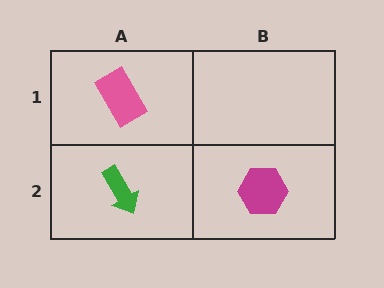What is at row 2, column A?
A green arrow.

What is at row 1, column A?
A pink rectangle.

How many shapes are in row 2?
2 shapes.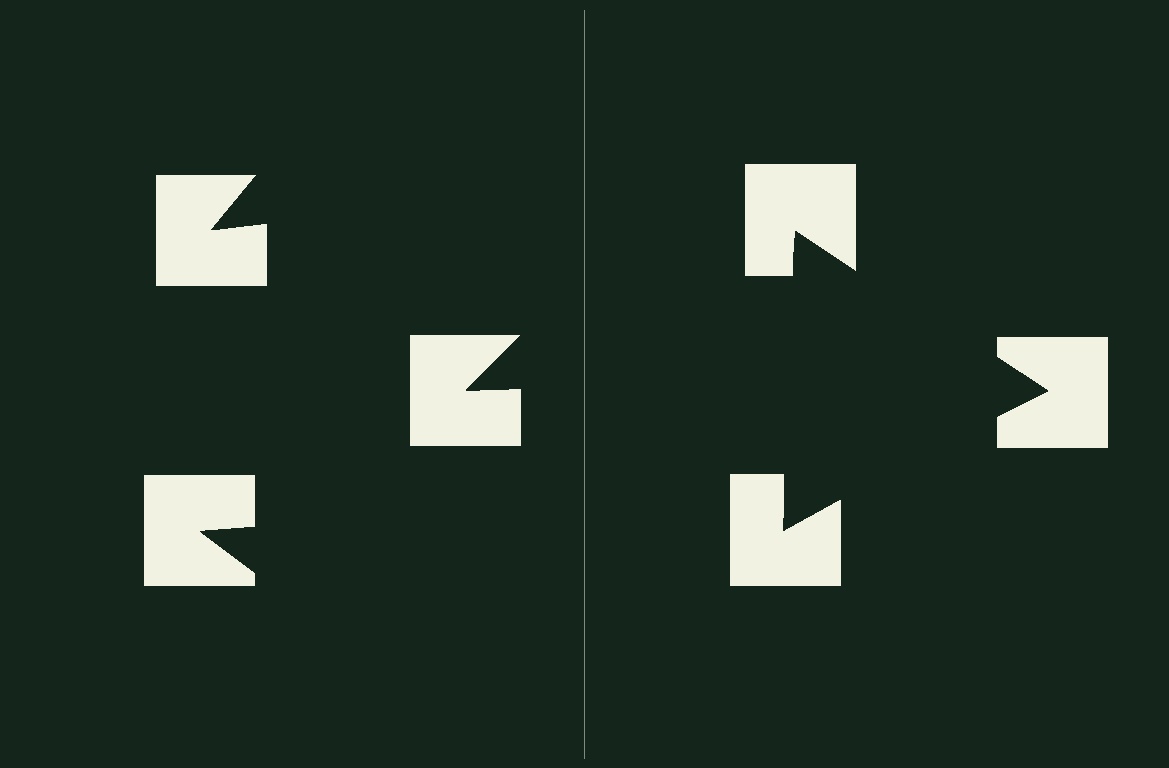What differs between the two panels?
The notched squares are positioned identically on both sides; only the wedge orientations differ. On the right they align to a triangle; on the left they are misaligned.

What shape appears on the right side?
An illusory triangle.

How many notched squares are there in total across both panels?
6 — 3 on each side.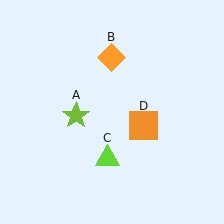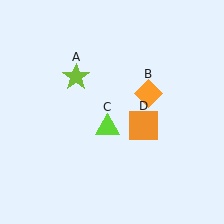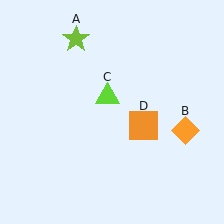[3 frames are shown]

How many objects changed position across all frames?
3 objects changed position: lime star (object A), orange diamond (object B), lime triangle (object C).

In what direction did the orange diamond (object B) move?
The orange diamond (object B) moved down and to the right.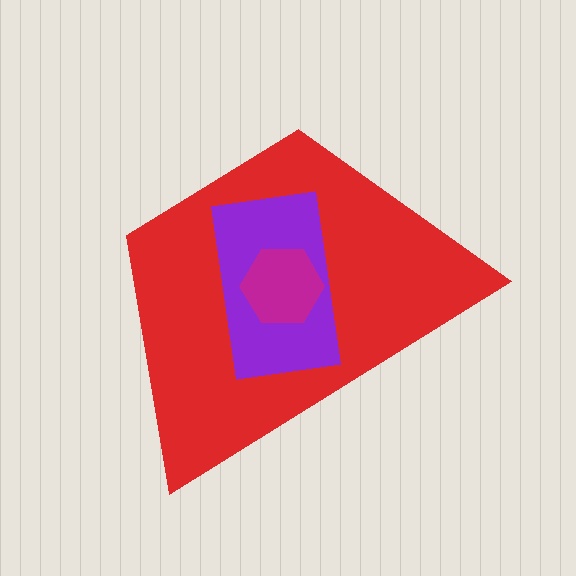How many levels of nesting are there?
3.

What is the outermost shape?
The red trapezoid.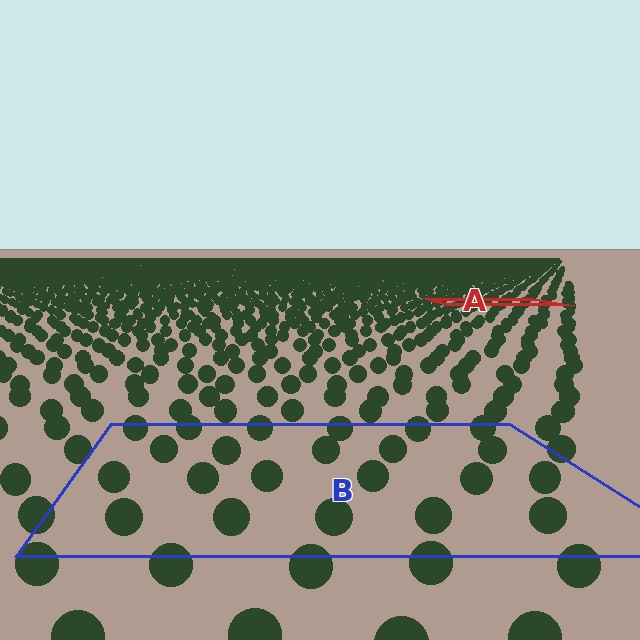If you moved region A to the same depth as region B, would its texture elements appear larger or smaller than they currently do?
They would appear larger. At a closer depth, the same texture elements are projected at a bigger on-screen size.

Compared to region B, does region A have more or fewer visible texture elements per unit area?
Region A has more texture elements per unit area — they are packed more densely because it is farther away.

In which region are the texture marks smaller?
The texture marks are smaller in region A, because it is farther away.